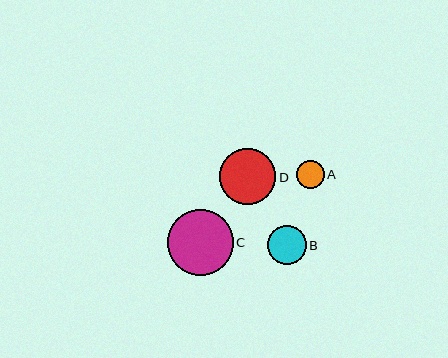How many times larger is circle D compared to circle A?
Circle D is approximately 2.0 times the size of circle A.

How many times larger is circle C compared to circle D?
Circle C is approximately 1.2 times the size of circle D.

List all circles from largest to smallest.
From largest to smallest: C, D, B, A.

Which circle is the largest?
Circle C is the largest with a size of approximately 66 pixels.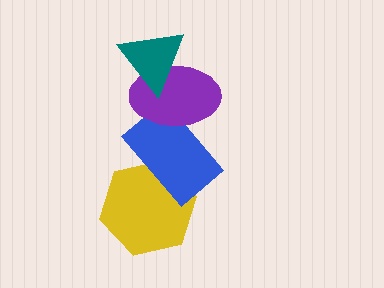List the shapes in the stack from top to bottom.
From top to bottom: the teal triangle, the purple ellipse, the blue rectangle, the yellow hexagon.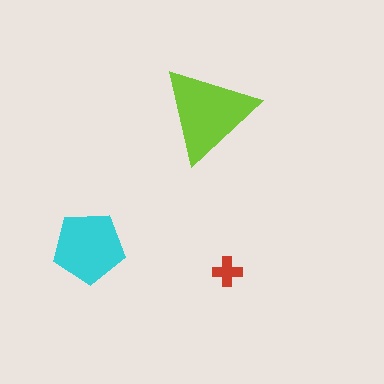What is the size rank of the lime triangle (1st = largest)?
1st.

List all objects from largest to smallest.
The lime triangle, the cyan pentagon, the red cross.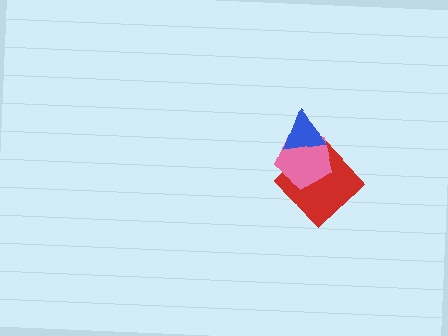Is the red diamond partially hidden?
Yes, it is partially covered by another shape.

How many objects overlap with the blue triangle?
2 objects overlap with the blue triangle.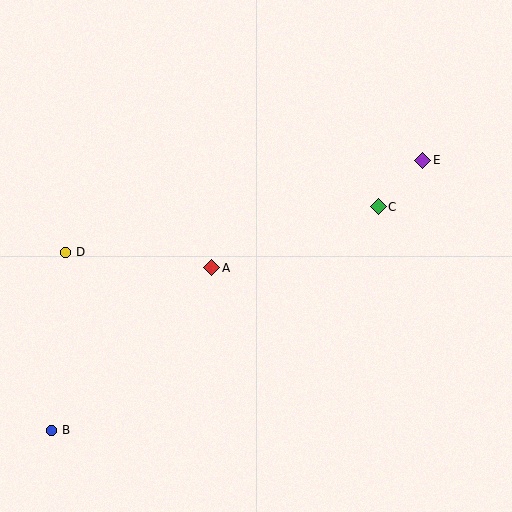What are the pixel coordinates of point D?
Point D is at (66, 252).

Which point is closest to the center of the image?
Point A at (212, 268) is closest to the center.